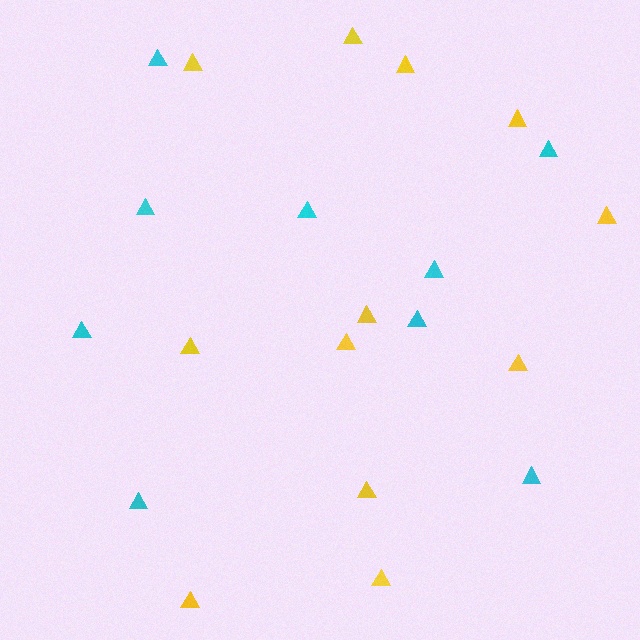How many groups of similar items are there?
There are 2 groups: one group of yellow triangles (12) and one group of cyan triangles (9).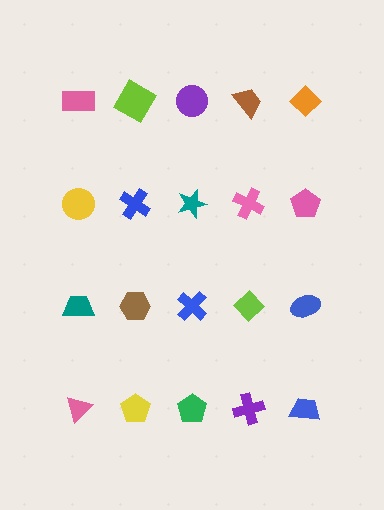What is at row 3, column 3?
A blue cross.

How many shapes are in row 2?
5 shapes.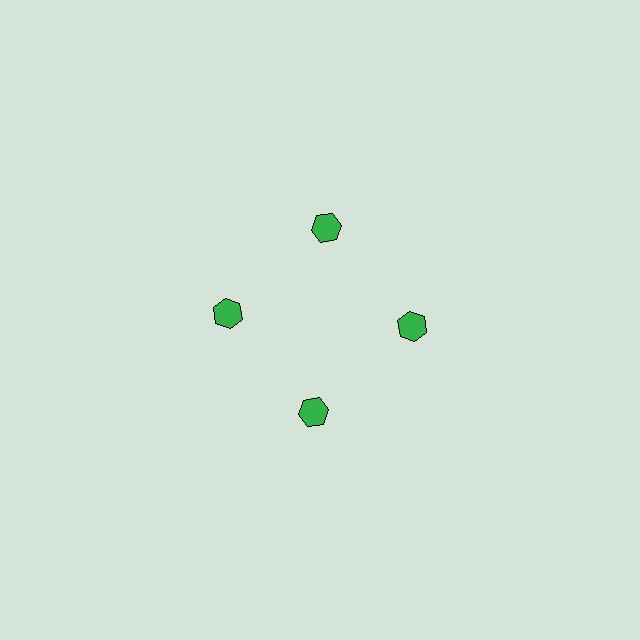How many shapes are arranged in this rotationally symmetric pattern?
There are 4 shapes, arranged in 4 groups of 1.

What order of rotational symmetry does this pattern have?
This pattern has 4-fold rotational symmetry.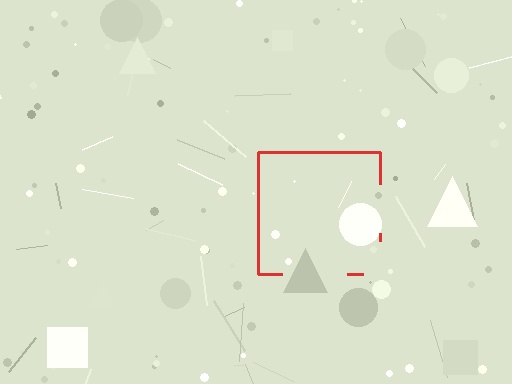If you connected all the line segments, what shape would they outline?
They would outline a square.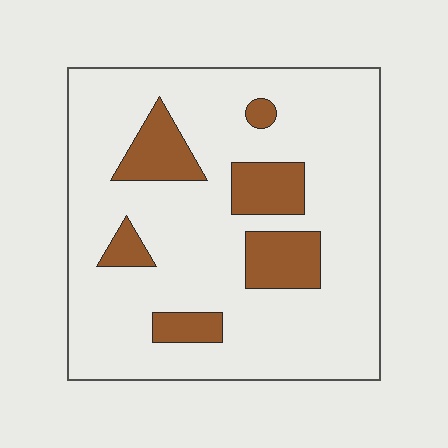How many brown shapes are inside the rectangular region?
6.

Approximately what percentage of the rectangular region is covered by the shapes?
Approximately 15%.